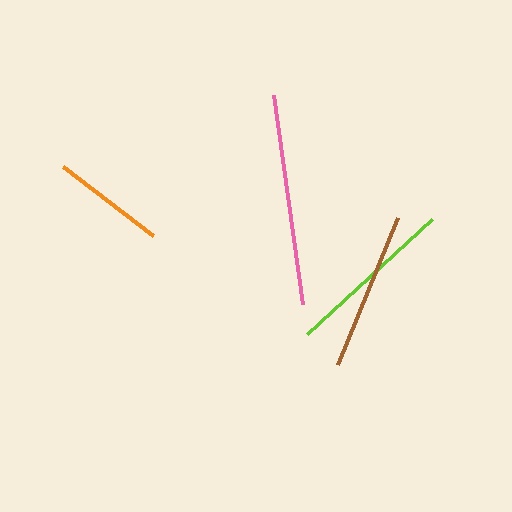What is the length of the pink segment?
The pink segment is approximately 212 pixels long.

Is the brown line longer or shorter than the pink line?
The pink line is longer than the brown line.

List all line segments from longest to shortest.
From longest to shortest: pink, lime, brown, orange.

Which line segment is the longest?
The pink line is the longest at approximately 212 pixels.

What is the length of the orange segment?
The orange segment is approximately 113 pixels long.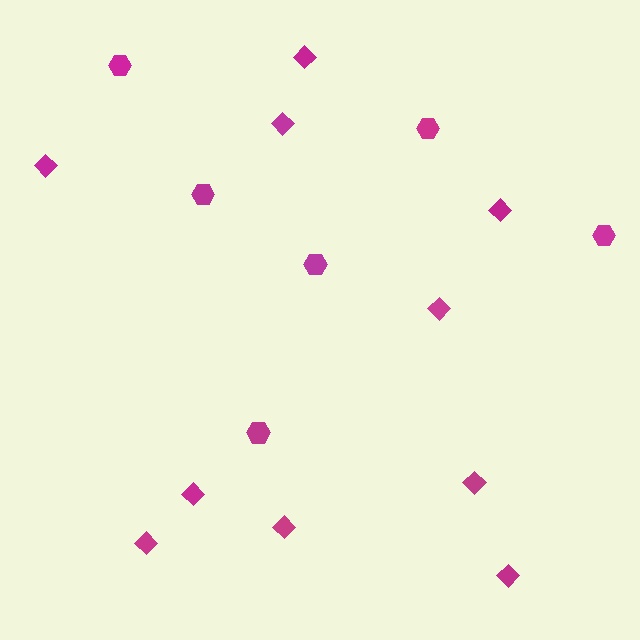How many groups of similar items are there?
There are 2 groups: one group of hexagons (6) and one group of diamonds (10).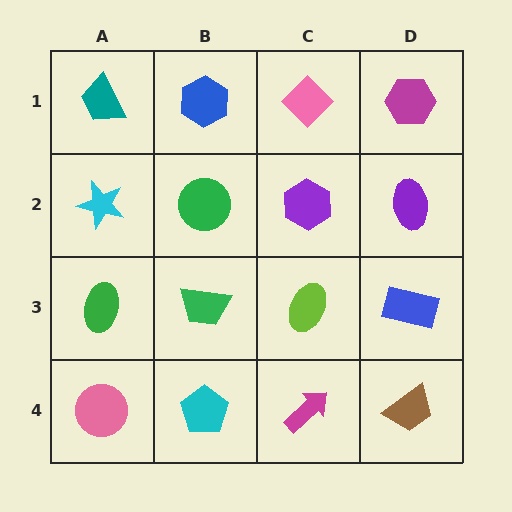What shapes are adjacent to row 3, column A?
A cyan star (row 2, column A), a pink circle (row 4, column A), a green trapezoid (row 3, column B).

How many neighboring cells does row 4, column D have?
2.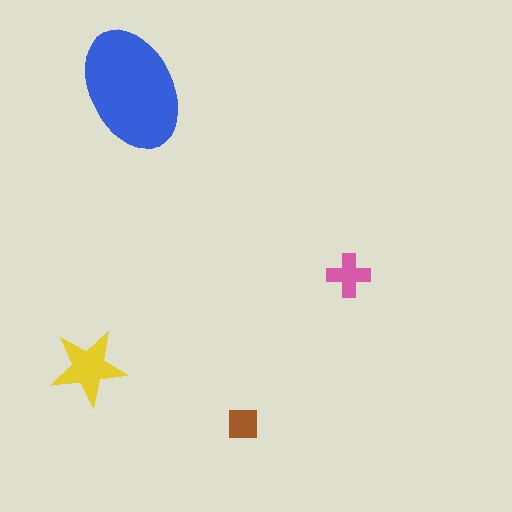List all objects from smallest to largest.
The brown square, the pink cross, the yellow star, the blue ellipse.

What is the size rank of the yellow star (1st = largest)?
2nd.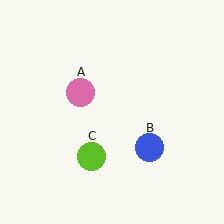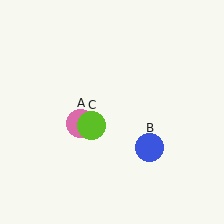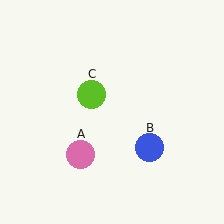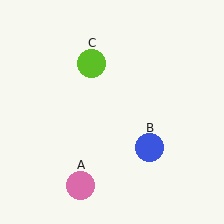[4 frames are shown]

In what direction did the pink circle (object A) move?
The pink circle (object A) moved down.